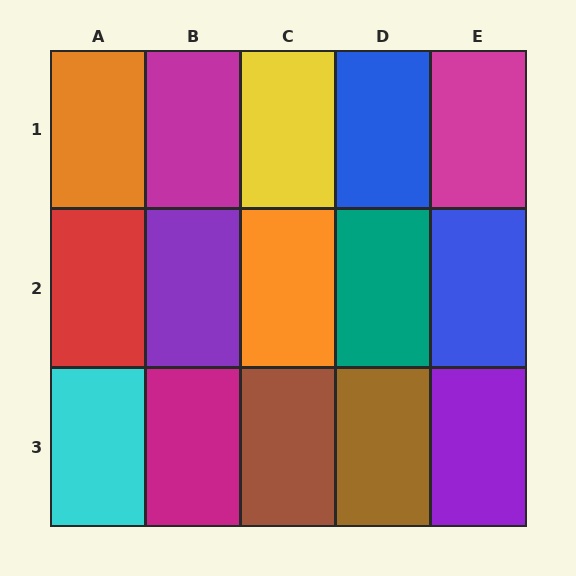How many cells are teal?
1 cell is teal.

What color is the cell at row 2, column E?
Blue.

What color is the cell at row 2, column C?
Orange.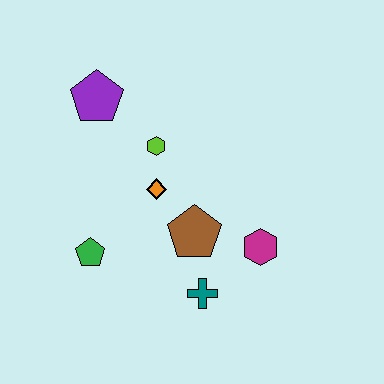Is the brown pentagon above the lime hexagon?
No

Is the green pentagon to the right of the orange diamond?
No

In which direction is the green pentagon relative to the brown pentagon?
The green pentagon is to the left of the brown pentagon.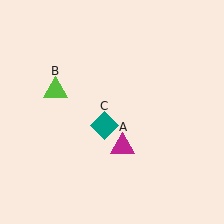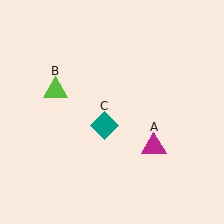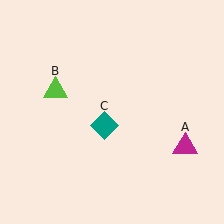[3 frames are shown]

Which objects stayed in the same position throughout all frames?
Lime triangle (object B) and teal diamond (object C) remained stationary.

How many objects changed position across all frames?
1 object changed position: magenta triangle (object A).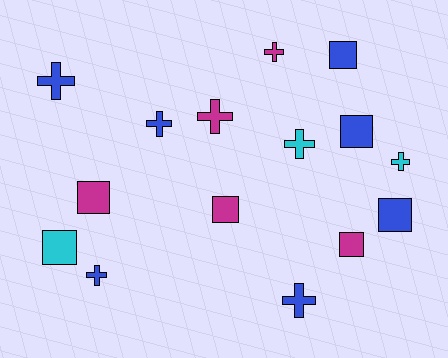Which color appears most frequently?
Blue, with 7 objects.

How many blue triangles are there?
There are no blue triangles.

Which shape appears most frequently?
Cross, with 8 objects.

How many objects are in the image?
There are 15 objects.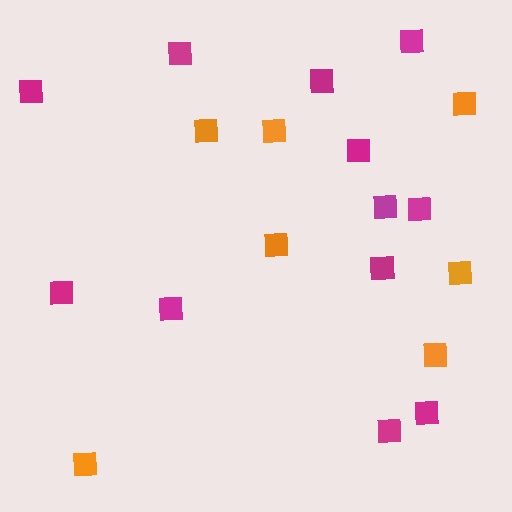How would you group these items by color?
There are 2 groups: one group of orange squares (7) and one group of magenta squares (12).